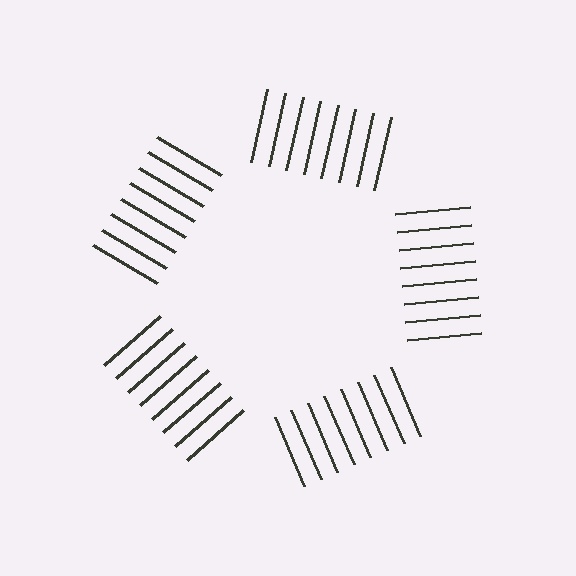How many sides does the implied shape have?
5 sides — the line-ends trace a pentagon.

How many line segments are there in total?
40 — 8 along each of the 5 edges.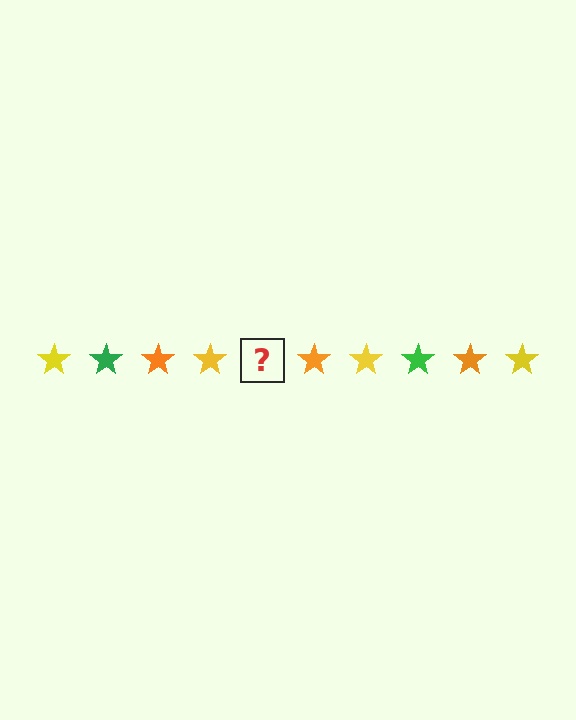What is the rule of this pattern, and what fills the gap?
The rule is that the pattern cycles through yellow, green, orange stars. The gap should be filled with a green star.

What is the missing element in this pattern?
The missing element is a green star.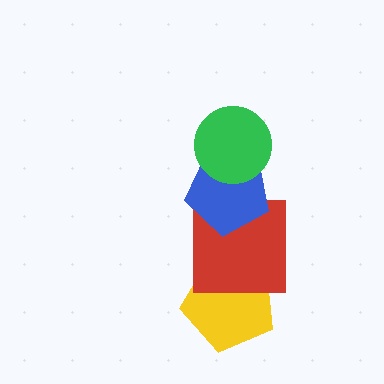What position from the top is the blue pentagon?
The blue pentagon is 2nd from the top.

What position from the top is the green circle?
The green circle is 1st from the top.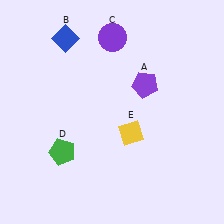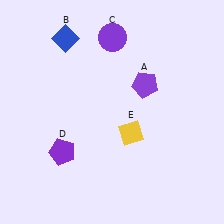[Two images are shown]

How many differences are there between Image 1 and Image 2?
There is 1 difference between the two images.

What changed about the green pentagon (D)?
In Image 1, D is green. In Image 2, it changed to purple.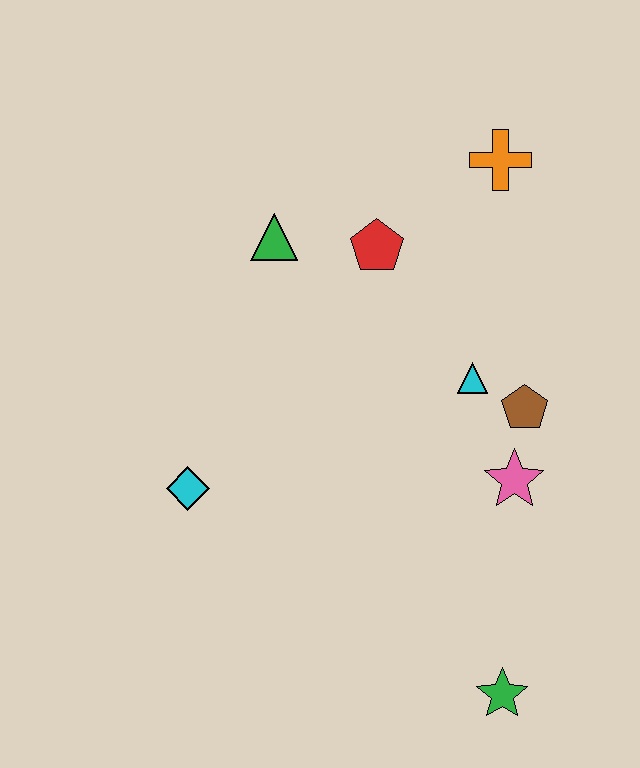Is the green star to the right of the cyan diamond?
Yes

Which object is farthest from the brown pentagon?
The cyan diamond is farthest from the brown pentagon.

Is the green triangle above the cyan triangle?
Yes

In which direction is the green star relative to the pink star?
The green star is below the pink star.